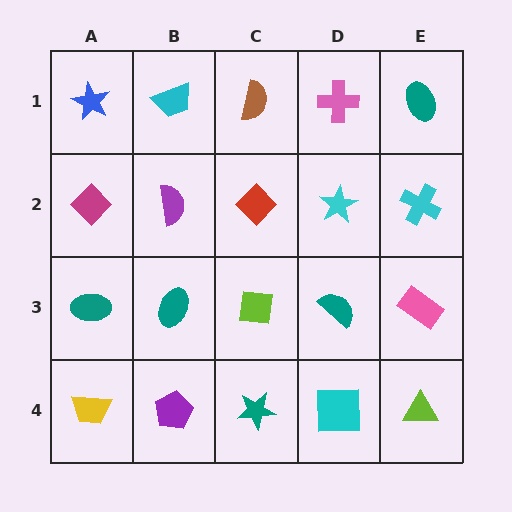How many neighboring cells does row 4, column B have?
3.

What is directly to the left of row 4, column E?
A cyan square.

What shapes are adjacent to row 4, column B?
A teal ellipse (row 3, column B), a yellow trapezoid (row 4, column A), a teal star (row 4, column C).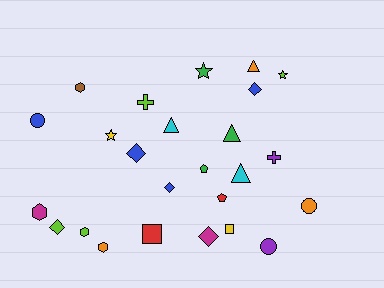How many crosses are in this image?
There are 2 crosses.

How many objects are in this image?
There are 25 objects.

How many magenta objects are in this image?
There are 2 magenta objects.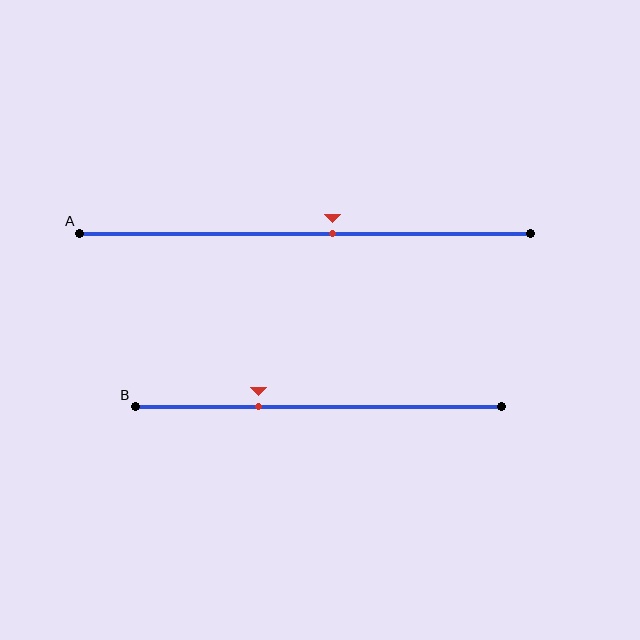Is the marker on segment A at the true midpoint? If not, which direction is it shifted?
No, the marker on segment A is shifted to the right by about 6% of the segment length.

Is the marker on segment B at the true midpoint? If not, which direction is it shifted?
No, the marker on segment B is shifted to the left by about 16% of the segment length.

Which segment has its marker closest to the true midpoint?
Segment A has its marker closest to the true midpoint.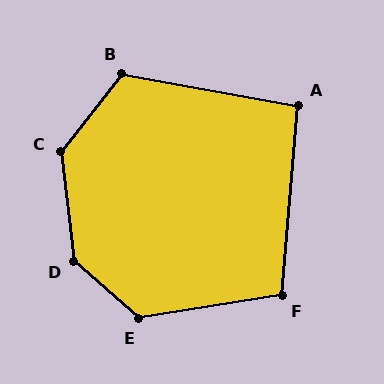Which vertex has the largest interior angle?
D, at approximately 138 degrees.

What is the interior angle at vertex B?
Approximately 118 degrees (obtuse).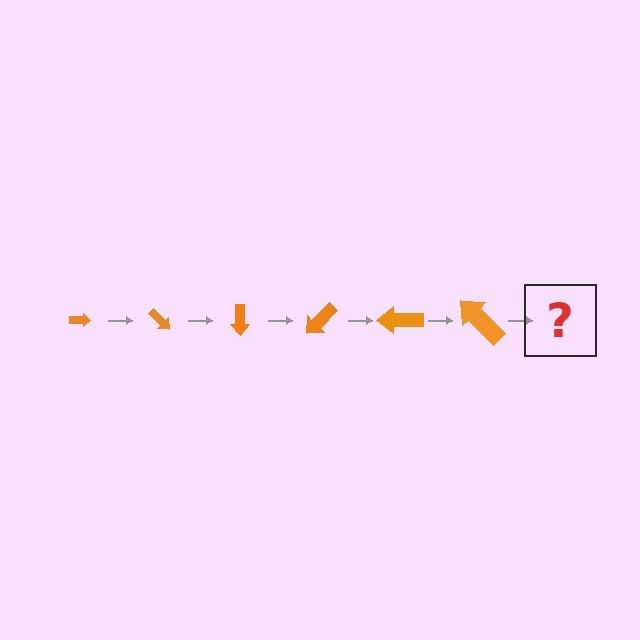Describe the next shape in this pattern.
It should be an arrow, larger than the previous one and rotated 270 degrees from the start.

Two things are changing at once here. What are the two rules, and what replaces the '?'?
The two rules are that the arrow grows larger each step and it rotates 45 degrees each step. The '?' should be an arrow, larger than the previous one and rotated 270 degrees from the start.